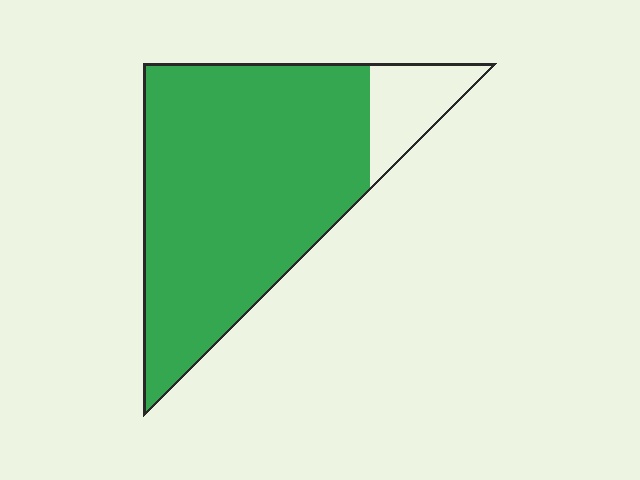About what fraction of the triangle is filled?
About seven eighths (7/8).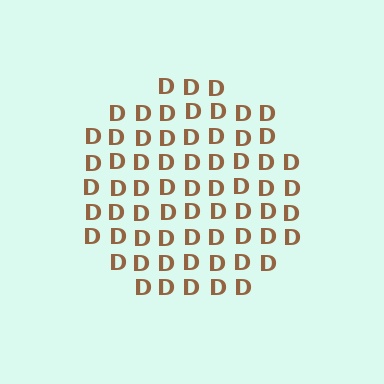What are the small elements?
The small elements are letter D's.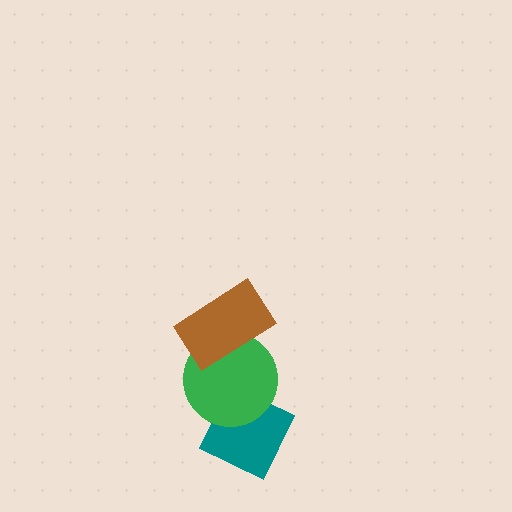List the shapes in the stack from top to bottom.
From top to bottom: the brown rectangle, the green circle, the teal diamond.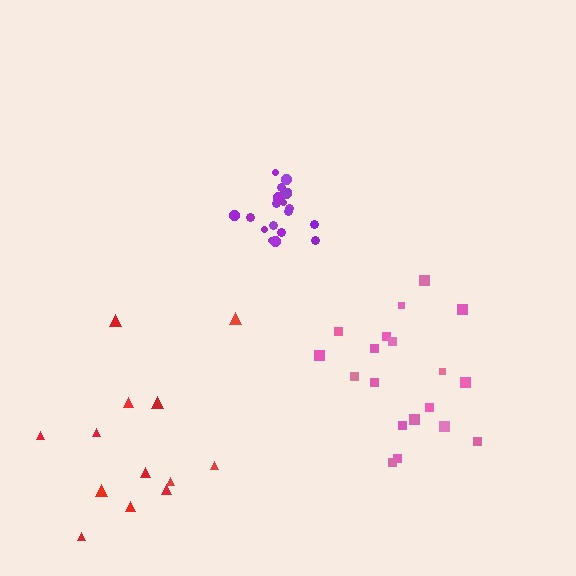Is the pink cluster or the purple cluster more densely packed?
Purple.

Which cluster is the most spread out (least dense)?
Red.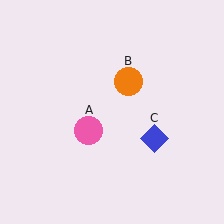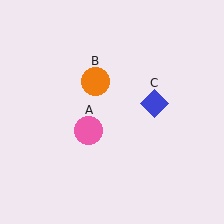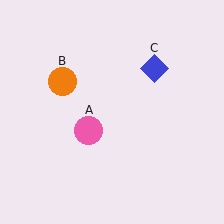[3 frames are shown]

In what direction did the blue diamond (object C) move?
The blue diamond (object C) moved up.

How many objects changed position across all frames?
2 objects changed position: orange circle (object B), blue diamond (object C).